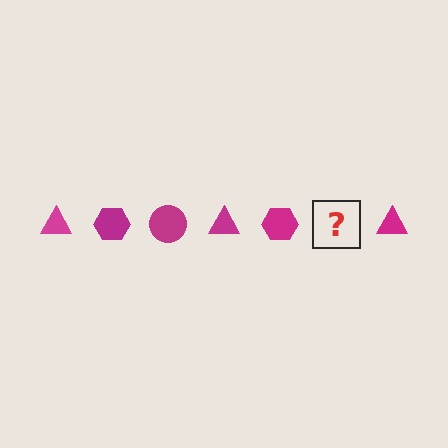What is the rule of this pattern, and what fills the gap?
The rule is that the pattern cycles through triangle, hexagon, circle shapes in magenta. The gap should be filled with a magenta circle.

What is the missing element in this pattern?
The missing element is a magenta circle.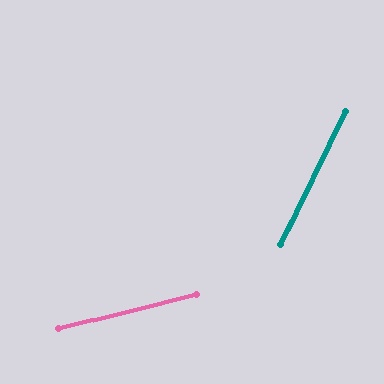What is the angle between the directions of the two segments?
Approximately 49 degrees.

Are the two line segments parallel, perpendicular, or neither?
Neither parallel nor perpendicular — they differ by about 49°.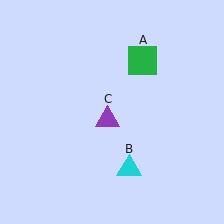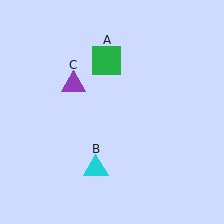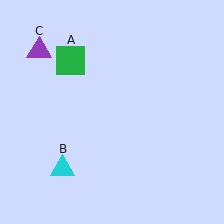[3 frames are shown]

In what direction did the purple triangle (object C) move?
The purple triangle (object C) moved up and to the left.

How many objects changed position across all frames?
3 objects changed position: green square (object A), cyan triangle (object B), purple triangle (object C).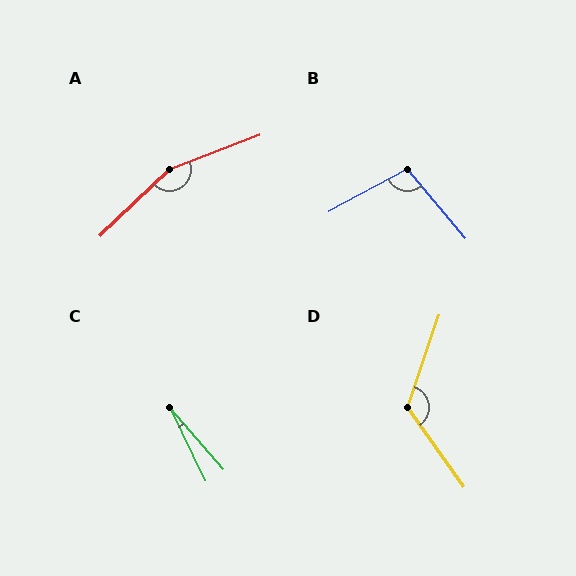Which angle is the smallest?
C, at approximately 15 degrees.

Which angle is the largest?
A, at approximately 157 degrees.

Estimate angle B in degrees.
Approximately 101 degrees.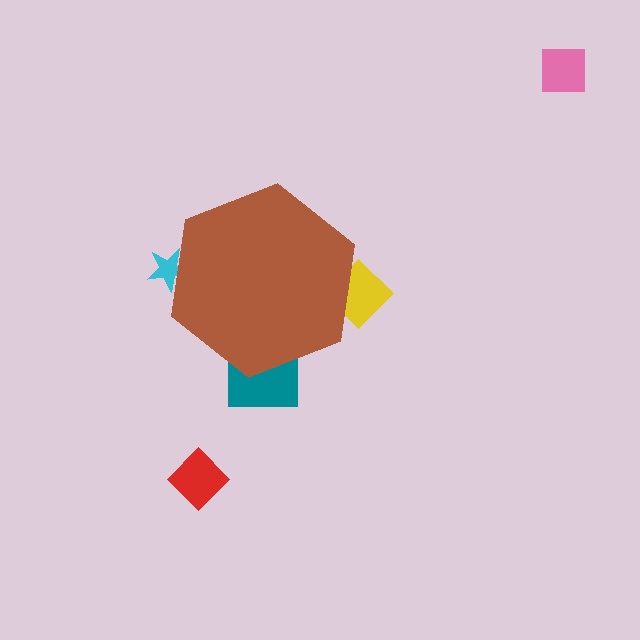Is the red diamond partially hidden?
No, the red diamond is fully visible.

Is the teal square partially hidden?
Yes, the teal square is partially hidden behind the brown hexagon.